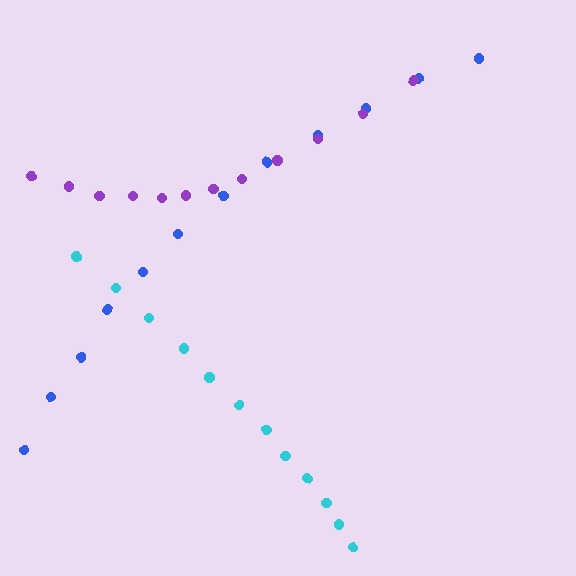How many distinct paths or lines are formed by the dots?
There are 3 distinct paths.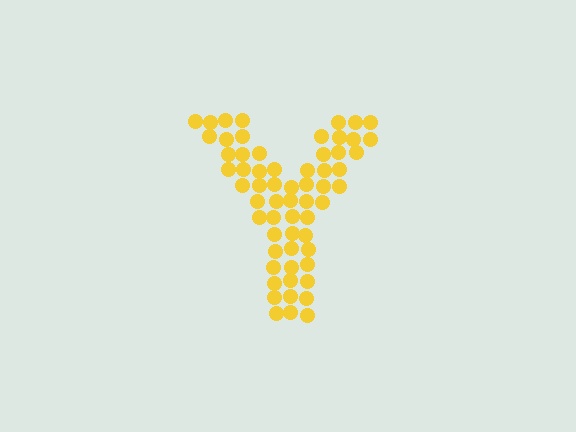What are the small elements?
The small elements are circles.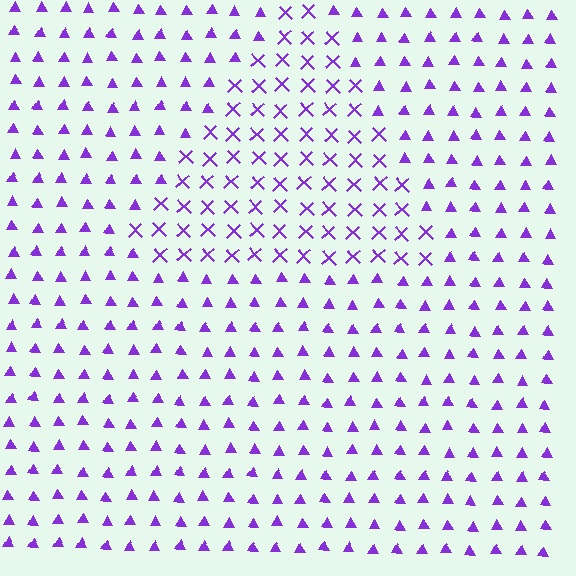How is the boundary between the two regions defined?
The boundary is defined by a change in element shape: X marks inside vs. triangles outside. All elements share the same color and spacing.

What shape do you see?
I see a triangle.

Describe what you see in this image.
The image is filled with small purple elements arranged in a uniform grid. A triangle-shaped region contains X marks, while the surrounding area contains triangles. The boundary is defined purely by the change in element shape.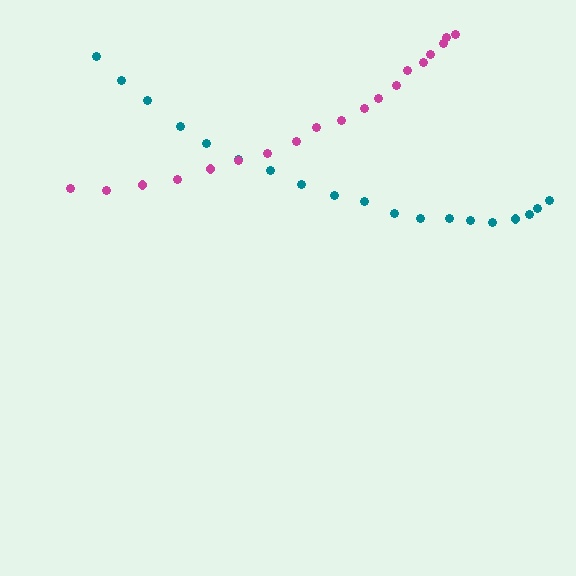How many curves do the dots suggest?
There are 2 distinct paths.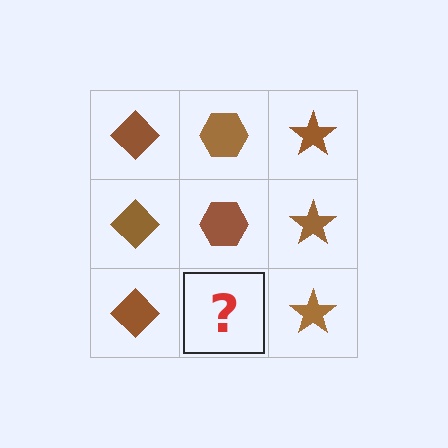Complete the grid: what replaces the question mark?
The question mark should be replaced with a brown hexagon.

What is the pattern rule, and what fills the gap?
The rule is that each column has a consistent shape. The gap should be filled with a brown hexagon.